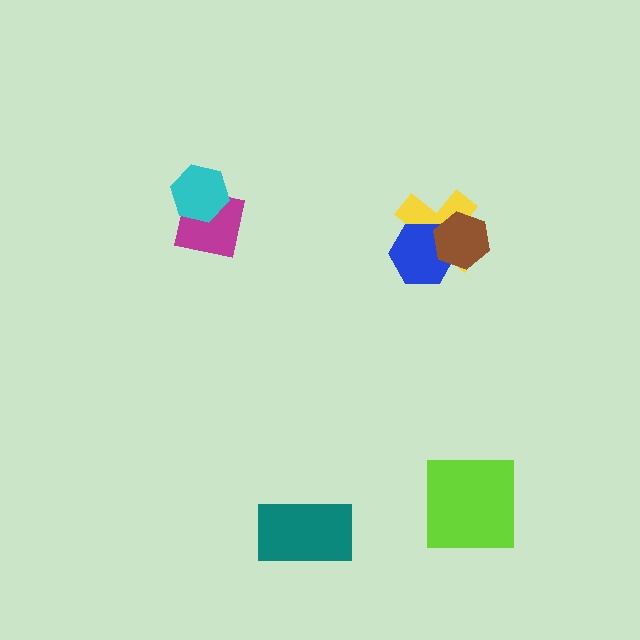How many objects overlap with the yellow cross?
2 objects overlap with the yellow cross.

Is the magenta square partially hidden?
Yes, it is partially covered by another shape.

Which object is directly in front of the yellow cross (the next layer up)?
The blue hexagon is directly in front of the yellow cross.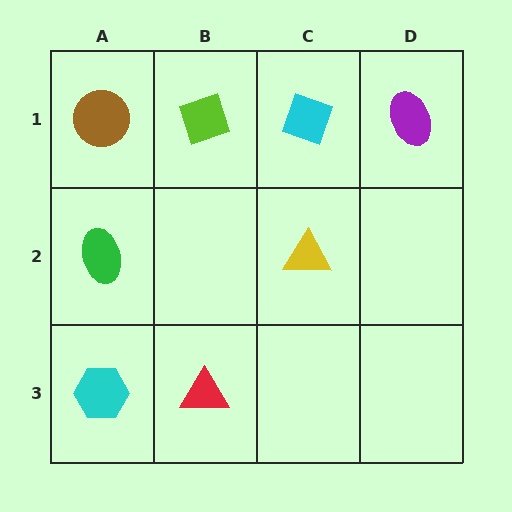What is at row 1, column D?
A purple ellipse.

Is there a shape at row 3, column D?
No, that cell is empty.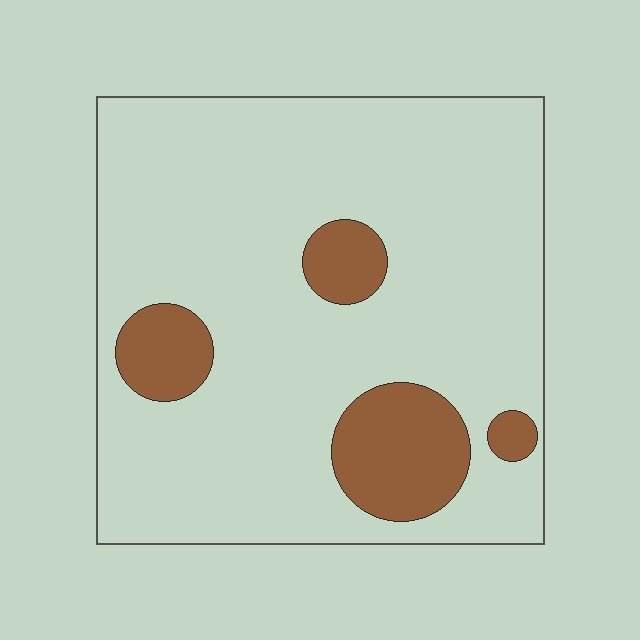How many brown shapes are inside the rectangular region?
4.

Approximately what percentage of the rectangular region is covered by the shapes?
Approximately 15%.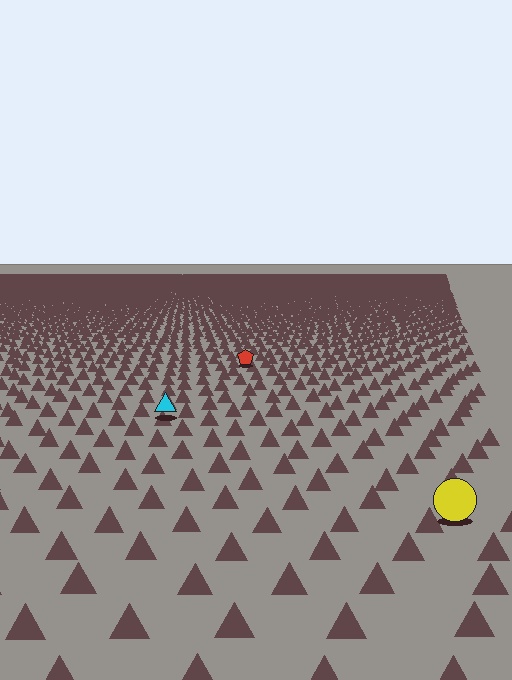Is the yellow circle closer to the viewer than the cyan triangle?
Yes. The yellow circle is closer — you can tell from the texture gradient: the ground texture is coarser near it.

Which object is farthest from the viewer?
The red pentagon is farthest from the viewer. It appears smaller and the ground texture around it is denser.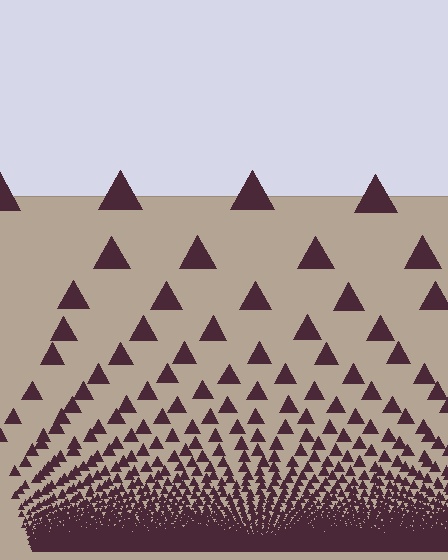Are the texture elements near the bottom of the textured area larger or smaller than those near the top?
Smaller. The gradient is inverted — elements near the bottom are smaller and denser.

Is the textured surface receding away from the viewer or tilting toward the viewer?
The surface appears to tilt toward the viewer. Texture elements get larger and sparser toward the top.